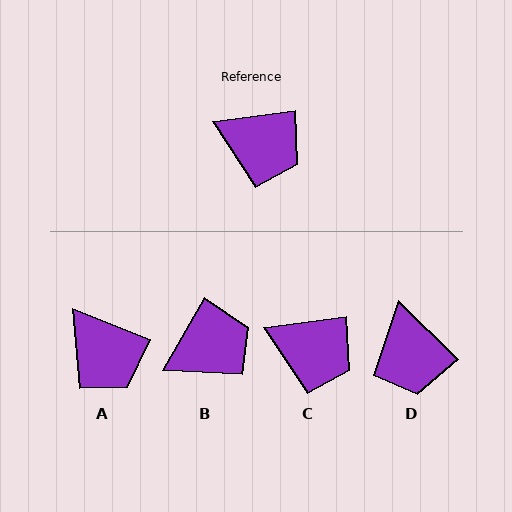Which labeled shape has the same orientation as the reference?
C.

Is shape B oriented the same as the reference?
No, it is off by about 53 degrees.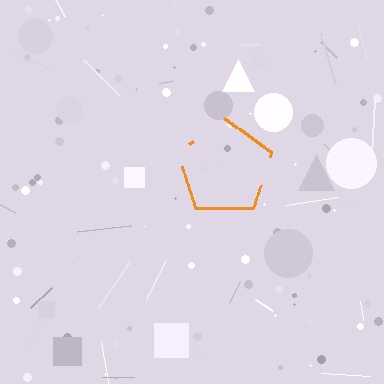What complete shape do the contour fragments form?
The contour fragments form a pentagon.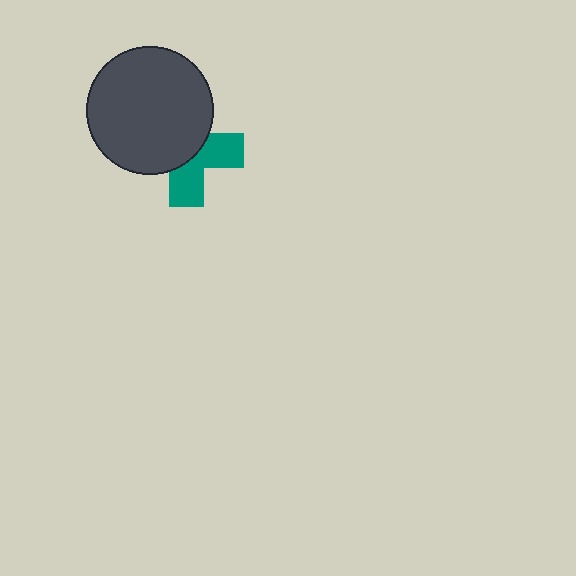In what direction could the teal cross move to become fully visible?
The teal cross could move toward the lower-right. That would shift it out from behind the dark gray circle entirely.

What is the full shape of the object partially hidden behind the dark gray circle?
The partially hidden object is a teal cross.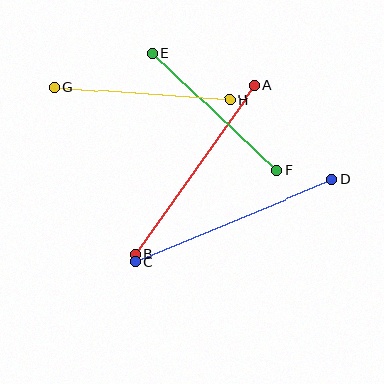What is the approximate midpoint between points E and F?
The midpoint is at approximately (215, 112) pixels.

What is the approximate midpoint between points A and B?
The midpoint is at approximately (195, 170) pixels.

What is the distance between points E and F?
The distance is approximately 171 pixels.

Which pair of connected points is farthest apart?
Points C and D are farthest apart.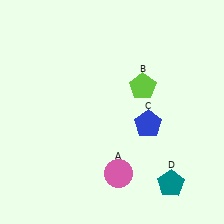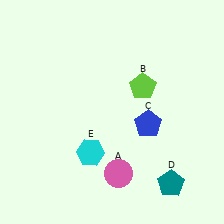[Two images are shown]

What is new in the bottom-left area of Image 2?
A cyan hexagon (E) was added in the bottom-left area of Image 2.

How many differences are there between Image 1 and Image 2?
There is 1 difference between the two images.